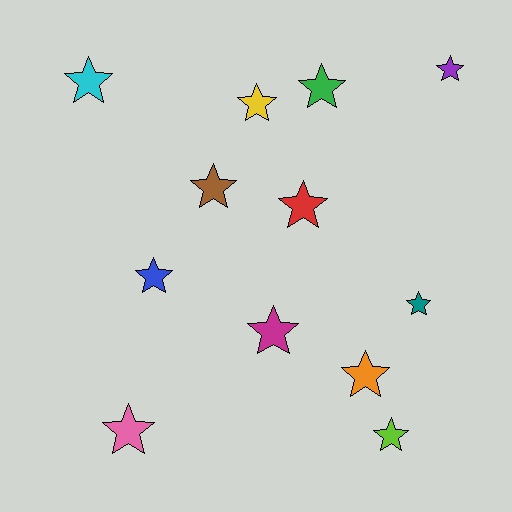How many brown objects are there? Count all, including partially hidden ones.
There is 1 brown object.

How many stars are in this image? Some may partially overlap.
There are 12 stars.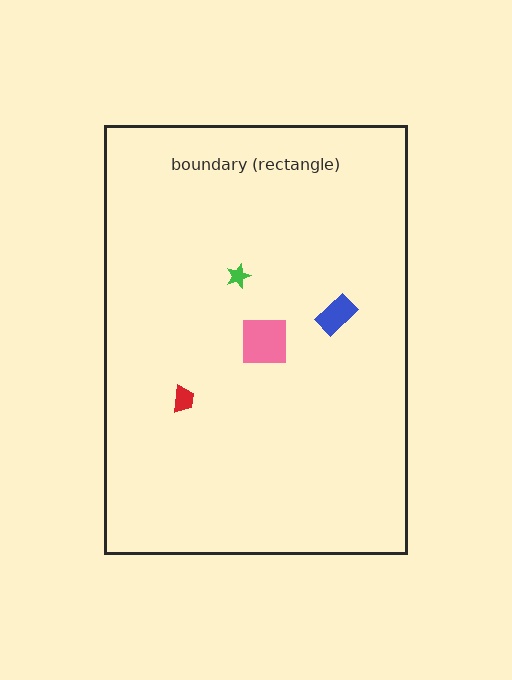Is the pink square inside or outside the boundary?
Inside.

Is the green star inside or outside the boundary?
Inside.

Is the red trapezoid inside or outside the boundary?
Inside.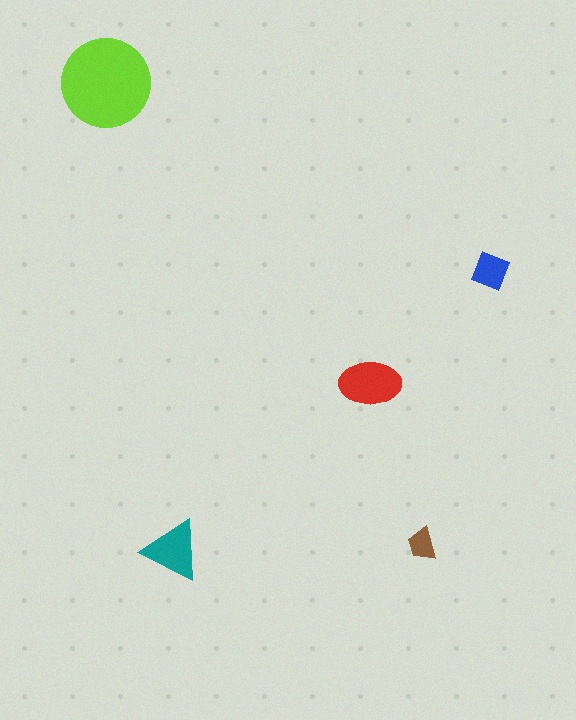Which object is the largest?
The lime circle.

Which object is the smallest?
The brown trapezoid.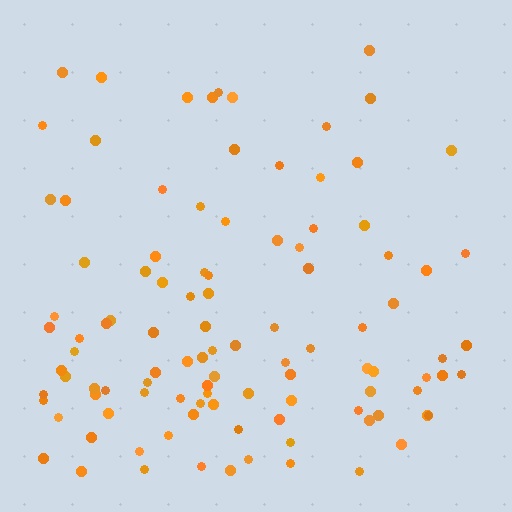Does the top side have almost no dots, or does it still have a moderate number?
Still a moderate number, just noticeably fewer than the bottom.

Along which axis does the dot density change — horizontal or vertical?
Vertical.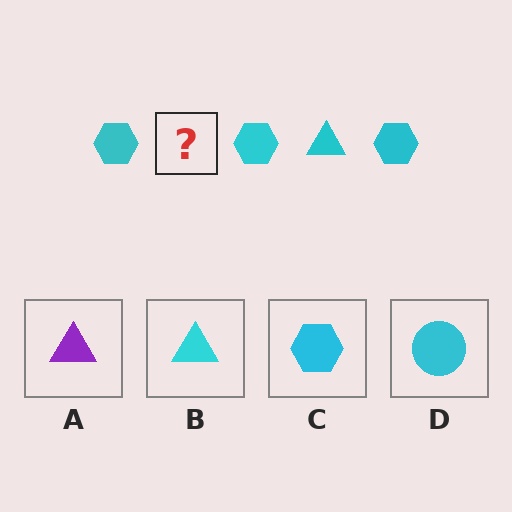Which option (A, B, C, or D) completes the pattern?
B.